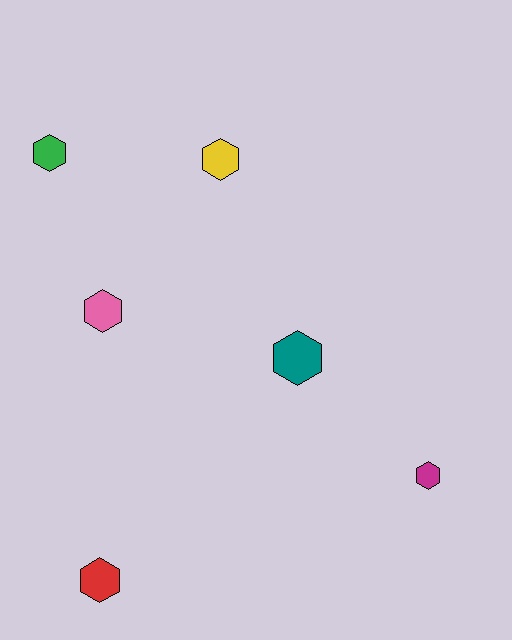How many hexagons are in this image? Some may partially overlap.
There are 6 hexagons.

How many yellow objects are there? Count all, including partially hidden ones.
There is 1 yellow object.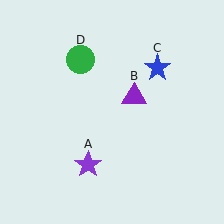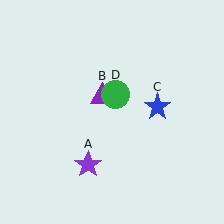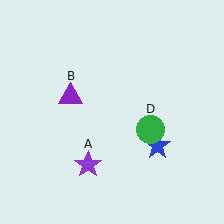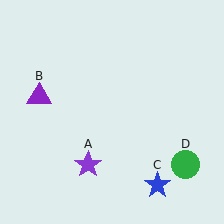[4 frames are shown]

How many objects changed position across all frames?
3 objects changed position: purple triangle (object B), blue star (object C), green circle (object D).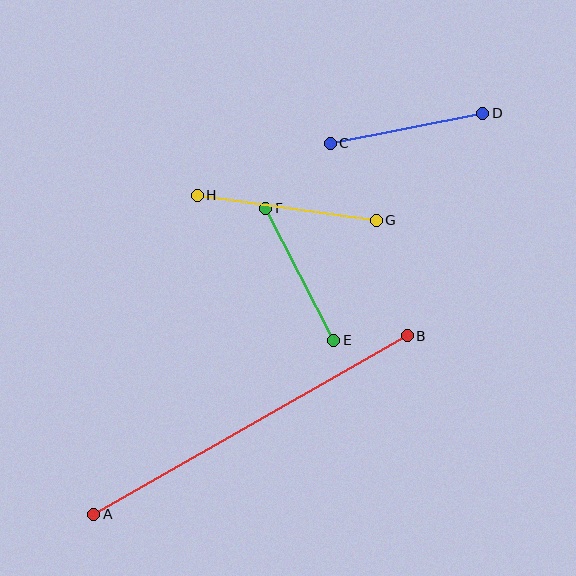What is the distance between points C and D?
The distance is approximately 155 pixels.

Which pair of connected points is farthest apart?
Points A and B are farthest apart.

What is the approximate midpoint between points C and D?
The midpoint is at approximately (407, 128) pixels.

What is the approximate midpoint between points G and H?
The midpoint is at approximately (287, 208) pixels.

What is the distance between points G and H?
The distance is approximately 181 pixels.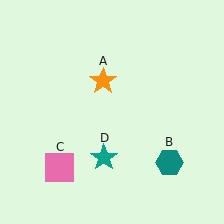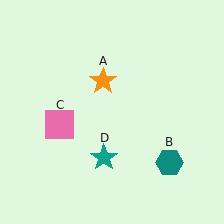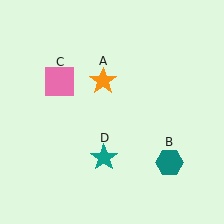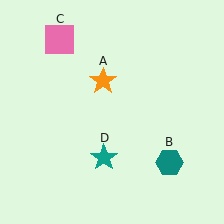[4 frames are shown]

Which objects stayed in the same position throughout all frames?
Orange star (object A) and teal hexagon (object B) and teal star (object D) remained stationary.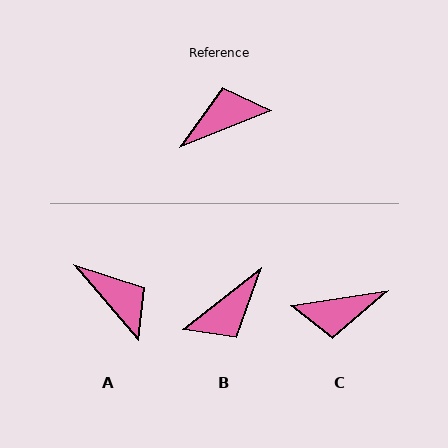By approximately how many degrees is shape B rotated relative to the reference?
Approximately 164 degrees clockwise.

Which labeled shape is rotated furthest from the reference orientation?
C, about 167 degrees away.